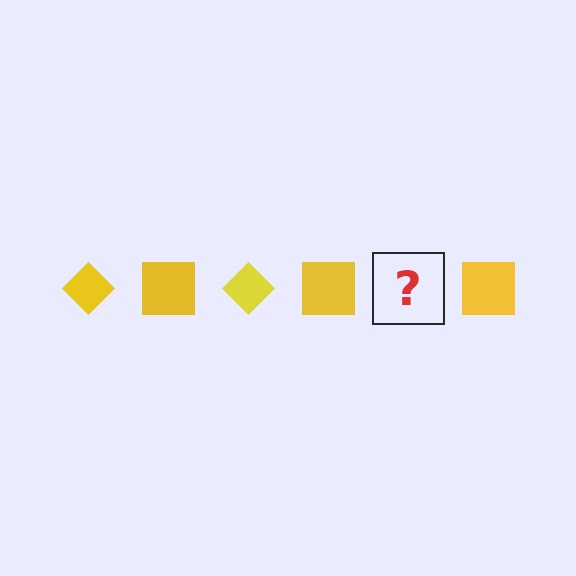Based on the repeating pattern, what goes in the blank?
The blank should be a yellow diamond.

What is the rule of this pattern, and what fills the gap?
The rule is that the pattern cycles through diamond, square shapes in yellow. The gap should be filled with a yellow diamond.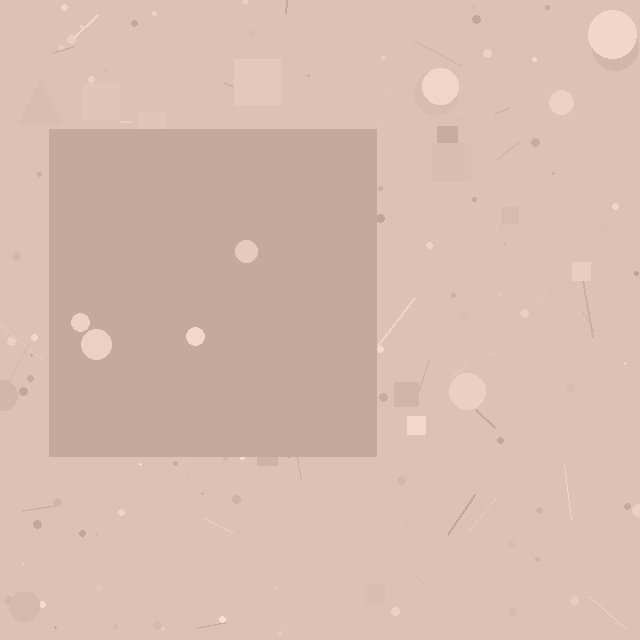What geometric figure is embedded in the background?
A square is embedded in the background.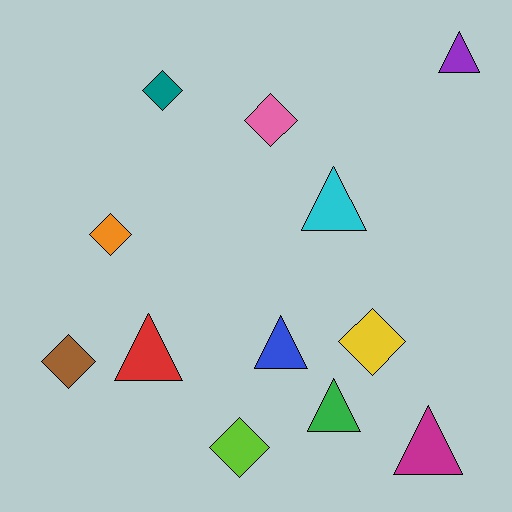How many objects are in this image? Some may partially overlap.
There are 12 objects.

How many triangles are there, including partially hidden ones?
There are 6 triangles.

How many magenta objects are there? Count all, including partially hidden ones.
There is 1 magenta object.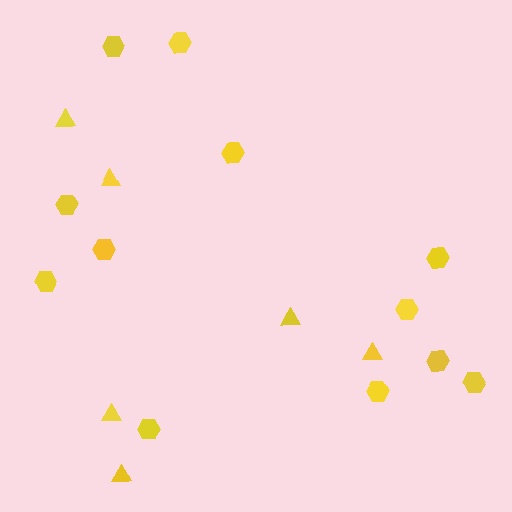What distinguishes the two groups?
There are 2 groups: one group of triangles (6) and one group of hexagons (12).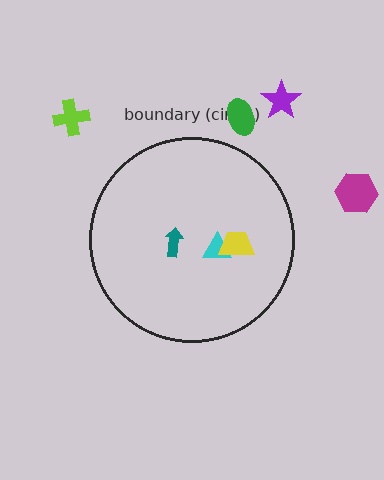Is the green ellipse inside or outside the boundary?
Outside.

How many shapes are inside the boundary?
3 inside, 4 outside.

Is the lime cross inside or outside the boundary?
Outside.